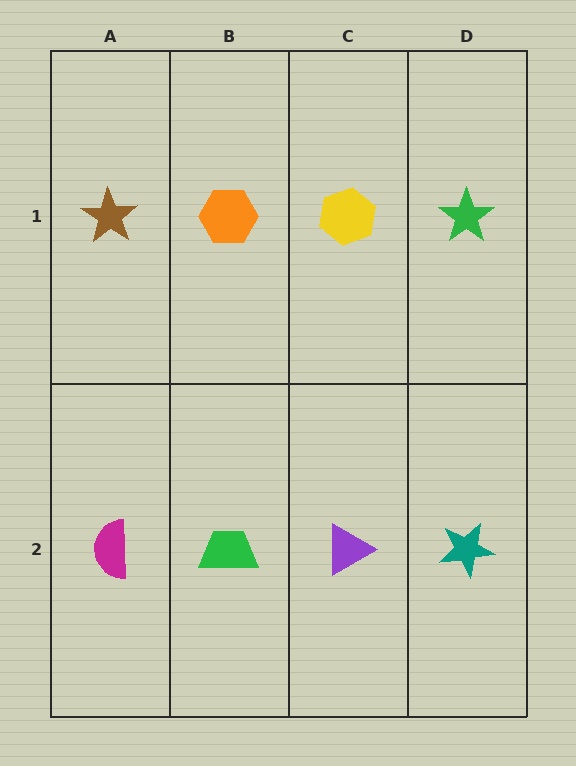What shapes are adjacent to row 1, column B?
A green trapezoid (row 2, column B), a brown star (row 1, column A), a yellow hexagon (row 1, column C).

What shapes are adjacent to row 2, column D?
A green star (row 1, column D), a purple triangle (row 2, column C).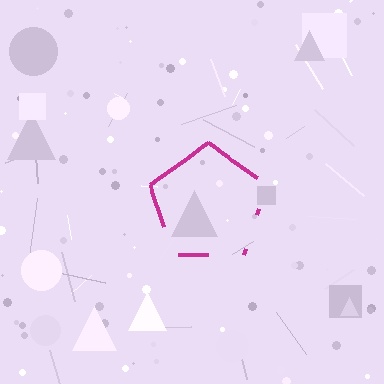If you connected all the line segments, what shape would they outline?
They would outline a pentagon.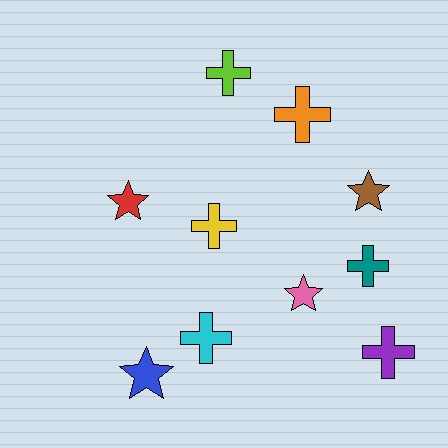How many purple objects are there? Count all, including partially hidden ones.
There is 1 purple object.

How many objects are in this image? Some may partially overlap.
There are 10 objects.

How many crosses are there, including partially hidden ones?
There are 6 crosses.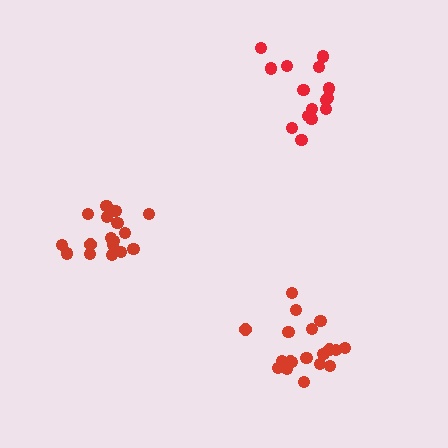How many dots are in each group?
Group 1: 17 dots, Group 2: 20 dots, Group 3: 15 dots (52 total).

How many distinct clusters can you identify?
There are 3 distinct clusters.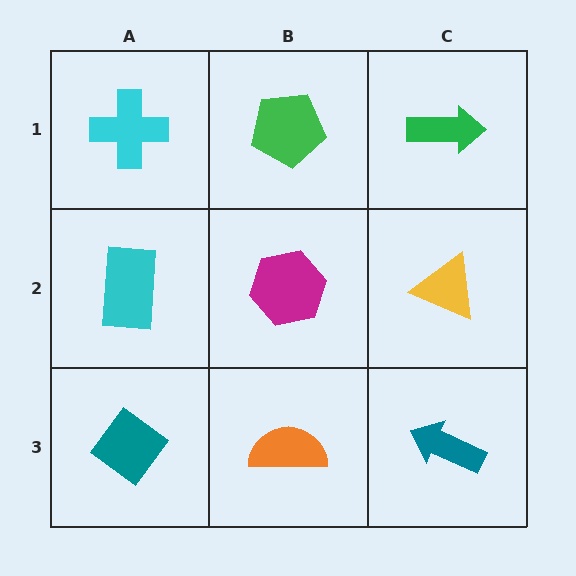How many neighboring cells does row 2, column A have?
3.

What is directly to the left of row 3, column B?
A teal diamond.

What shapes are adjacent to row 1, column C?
A yellow triangle (row 2, column C), a green pentagon (row 1, column B).